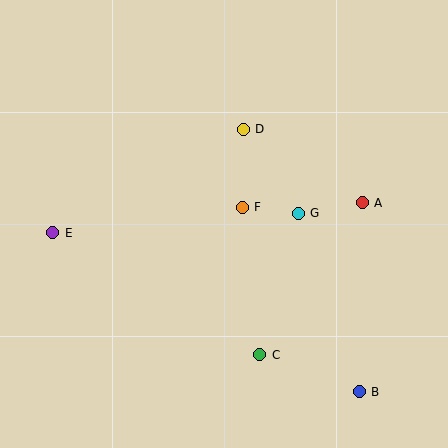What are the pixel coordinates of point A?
Point A is at (362, 203).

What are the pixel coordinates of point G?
Point G is at (298, 213).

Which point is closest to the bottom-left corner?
Point E is closest to the bottom-left corner.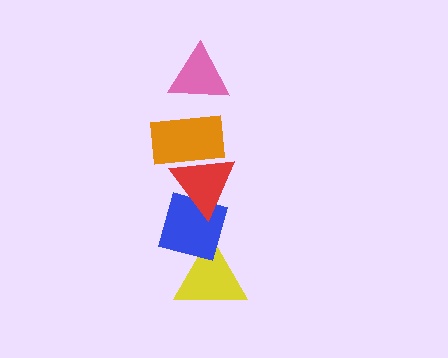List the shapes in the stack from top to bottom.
From top to bottom: the pink triangle, the orange rectangle, the red triangle, the blue diamond, the yellow triangle.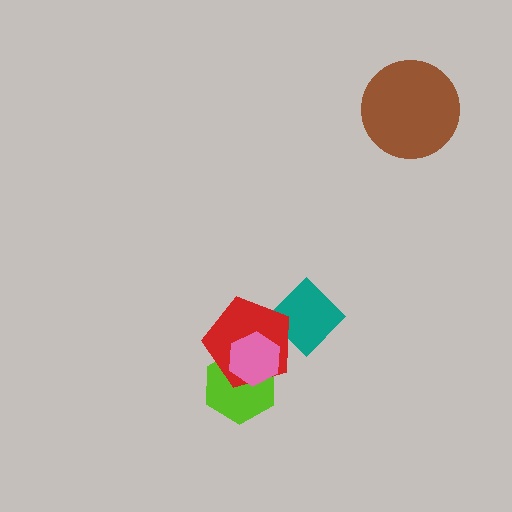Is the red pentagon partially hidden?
Yes, it is partially covered by another shape.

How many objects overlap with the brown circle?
0 objects overlap with the brown circle.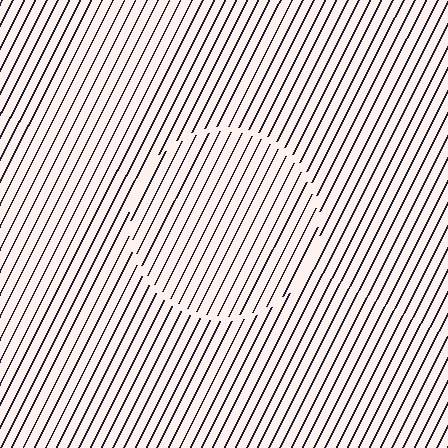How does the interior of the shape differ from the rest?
The interior of the shape contains the same grating, shifted by half a period — the contour is defined by the phase discontinuity where line-ends from the inner and outer gratings abut.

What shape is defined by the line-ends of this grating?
An illusory circle. The interior of the shape contains the same grating, shifted by half a period — the contour is defined by the phase discontinuity where line-ends from the inner and outer gratings abut.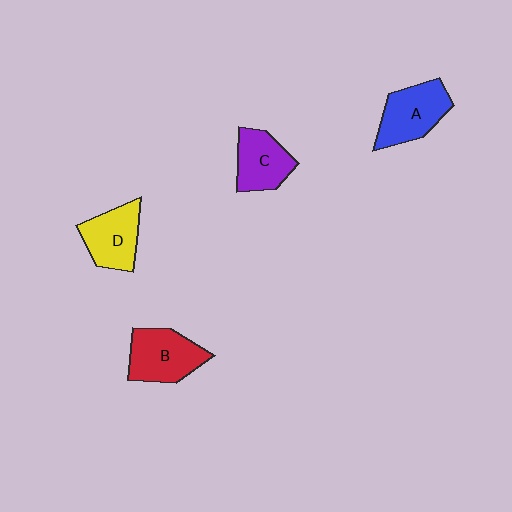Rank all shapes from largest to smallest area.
From largest to smallest: B (red), A (blue), D (yellow), C (purple).